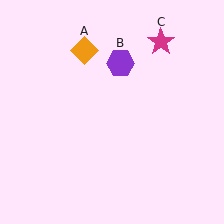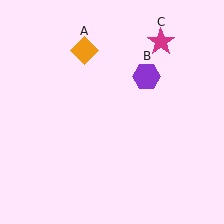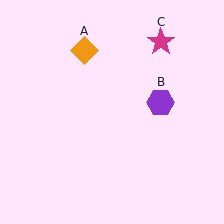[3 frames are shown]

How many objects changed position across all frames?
1 object changed position: purple hexagon (object B).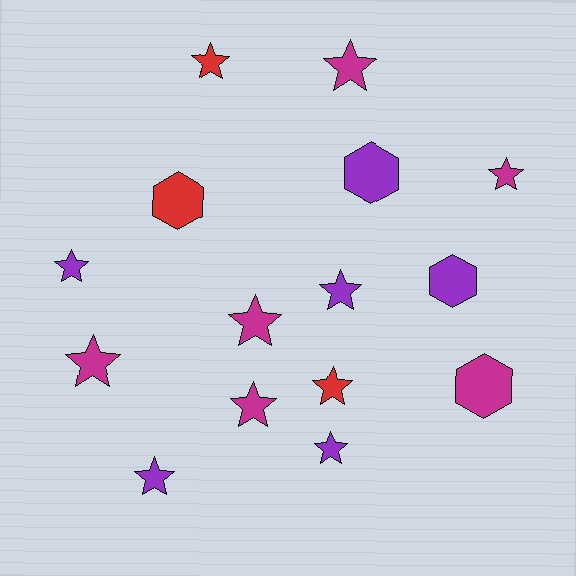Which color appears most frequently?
Magenta, with 6 objects.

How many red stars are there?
There are 2 red stars.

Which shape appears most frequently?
Star, with 11 objects.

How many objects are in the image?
There are 15 objects.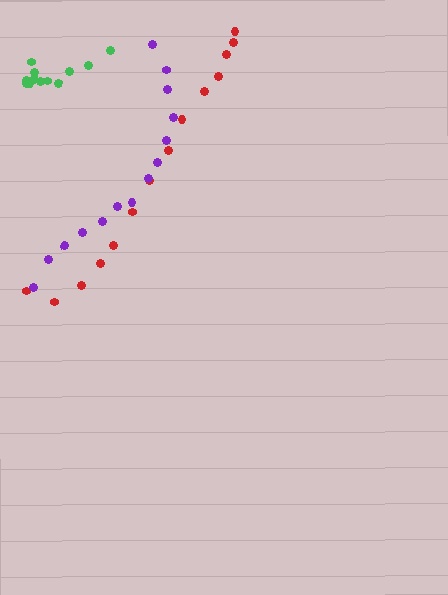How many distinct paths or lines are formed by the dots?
There are 3 distinct paths.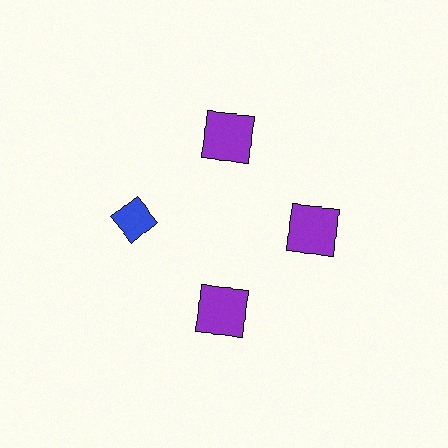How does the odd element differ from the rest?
It differs in both color (blue instead of purple) and shape (diamond instead of square).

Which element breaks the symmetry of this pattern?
The blue diamond at roughly the 9 o'clock position breaks the symmetry. All other shapes are purple squares.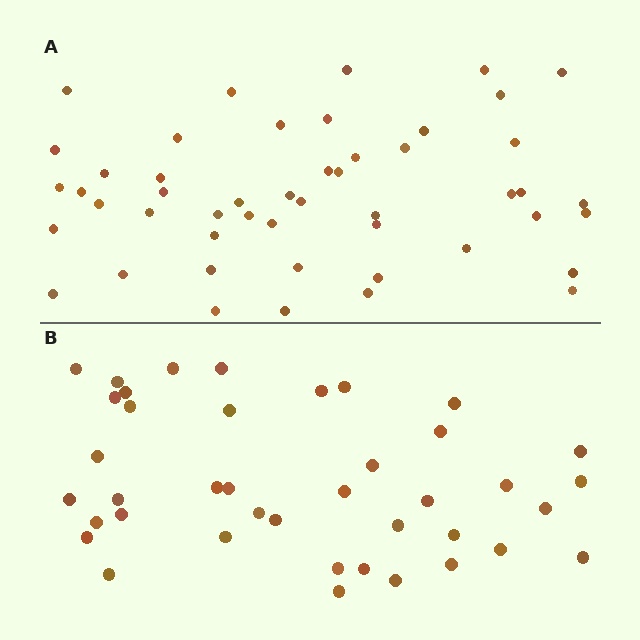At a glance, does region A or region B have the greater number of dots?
Region A (the top region) has more dots.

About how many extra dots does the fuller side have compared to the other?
Region A has roughly 8 or so more dots than region B.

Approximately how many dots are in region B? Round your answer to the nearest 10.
About 40 dots.